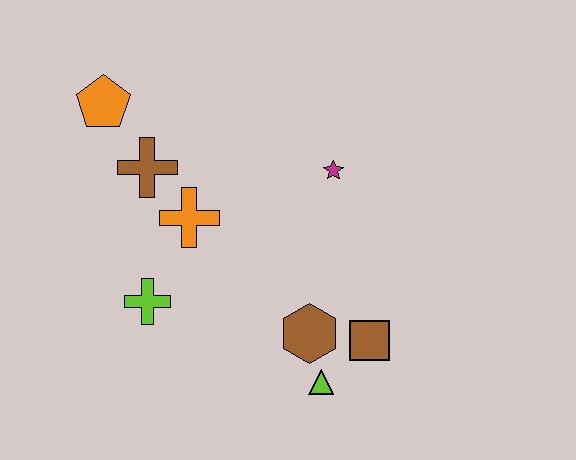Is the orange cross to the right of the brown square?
No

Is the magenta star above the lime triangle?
Yes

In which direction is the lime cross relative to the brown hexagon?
The lime cross is to the left of the brown hexagon.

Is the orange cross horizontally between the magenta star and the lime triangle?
No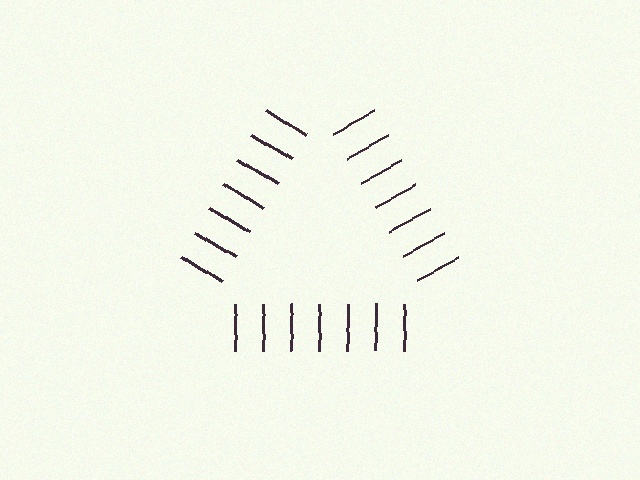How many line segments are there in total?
21 — 7 along each of the 3 edges.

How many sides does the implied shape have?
3 sides — the line-ends trace a triangle.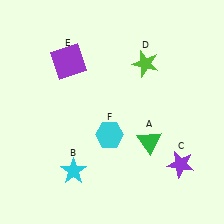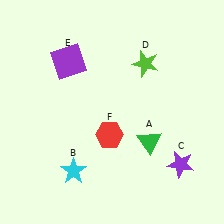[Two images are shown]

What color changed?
The hexagon (F) changed from cyan in Image 1 to red in Image 2.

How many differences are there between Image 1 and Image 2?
There is 1 difference between the two images.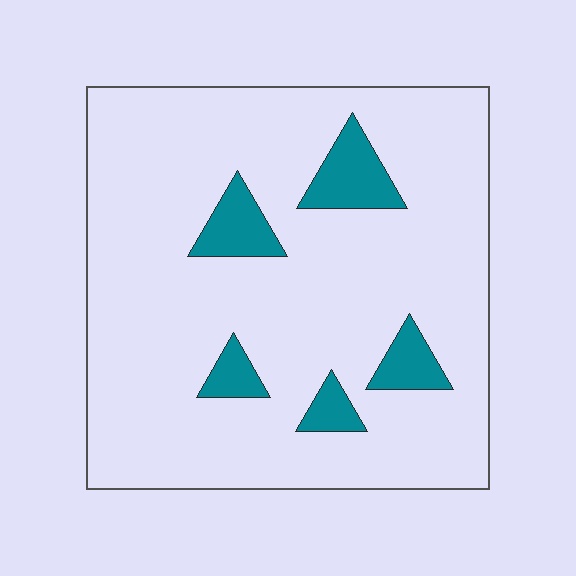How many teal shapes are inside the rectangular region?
5.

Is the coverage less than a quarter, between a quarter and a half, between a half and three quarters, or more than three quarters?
Less than a quarter.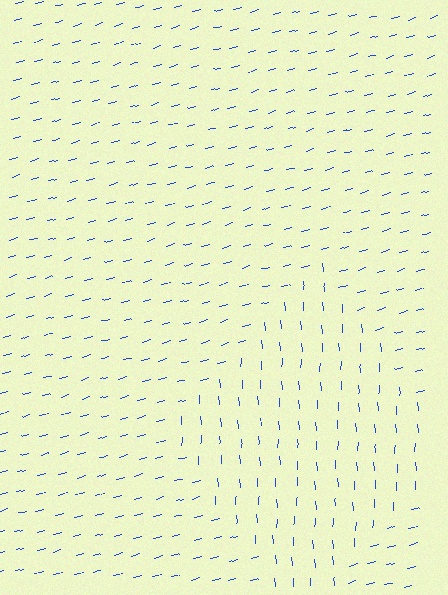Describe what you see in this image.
The image is filled with small blue line segments. A diamond region in the image has lines oriented differently from the surrounding lines, creating a visible texture boundary.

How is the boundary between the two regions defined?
The boundary is defined purely by a change in line orientation (approximately 77 degrees difference). All lines are the same color and thickness.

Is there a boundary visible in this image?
Yes, there is a texture boundary formed by a change in line orientation.